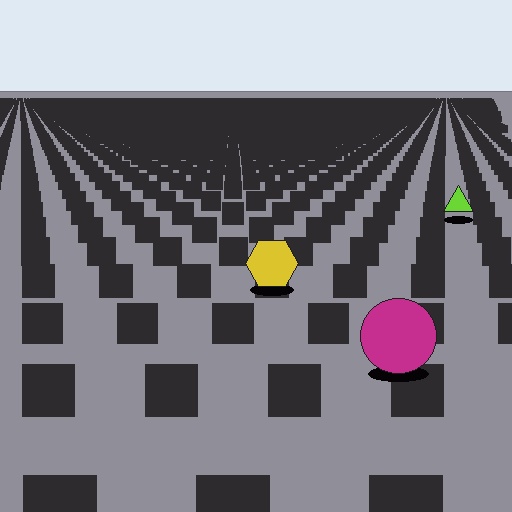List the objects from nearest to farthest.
From nearest to farthest: the magenta circle, the yellow hexagon, the lime triangle.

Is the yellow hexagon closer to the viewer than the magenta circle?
No. The magenta circle is closer — you can tell from the texture gradient: the ground texture is coarser near it.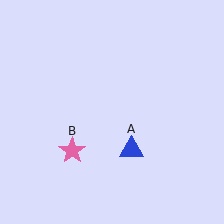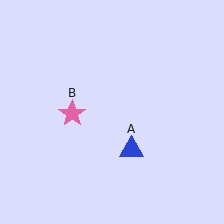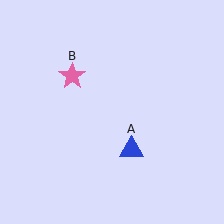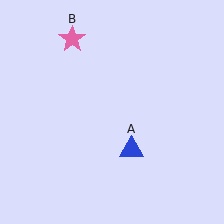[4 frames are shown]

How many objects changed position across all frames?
1 object changed position: pink star (object B).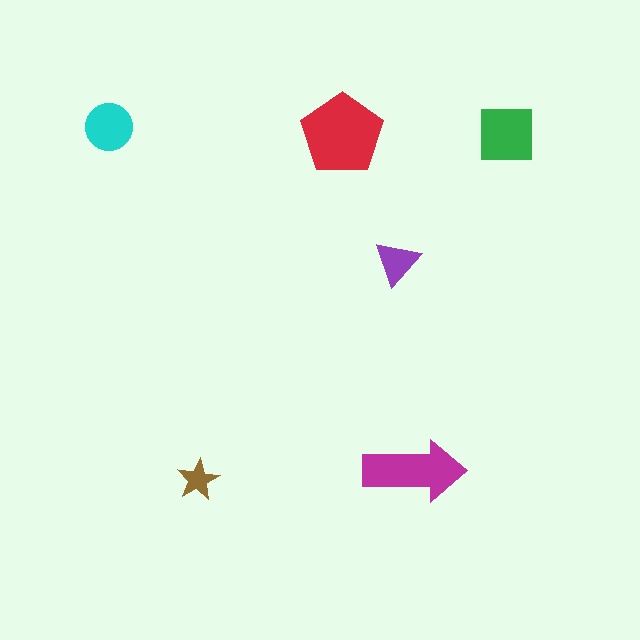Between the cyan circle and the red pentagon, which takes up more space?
The red pentagon.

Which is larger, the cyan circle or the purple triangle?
The cyan circle.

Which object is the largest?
The red pentagon.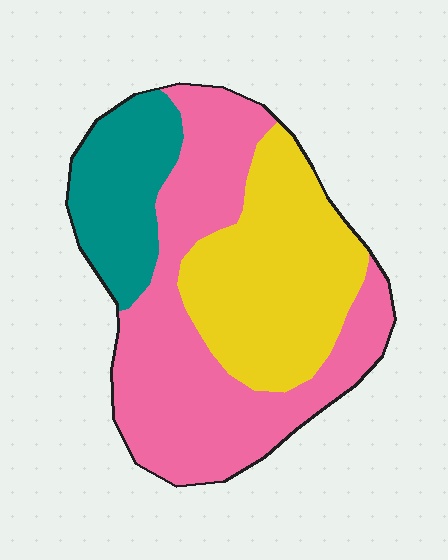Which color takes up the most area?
Pink, at roughly 50%.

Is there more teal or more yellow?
Yellow.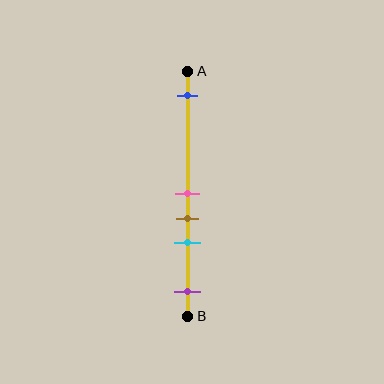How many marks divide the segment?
There are 5 marks dividing the segment.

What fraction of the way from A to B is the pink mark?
The pink mark is approximately 50% (0.5) of the way from A to B.